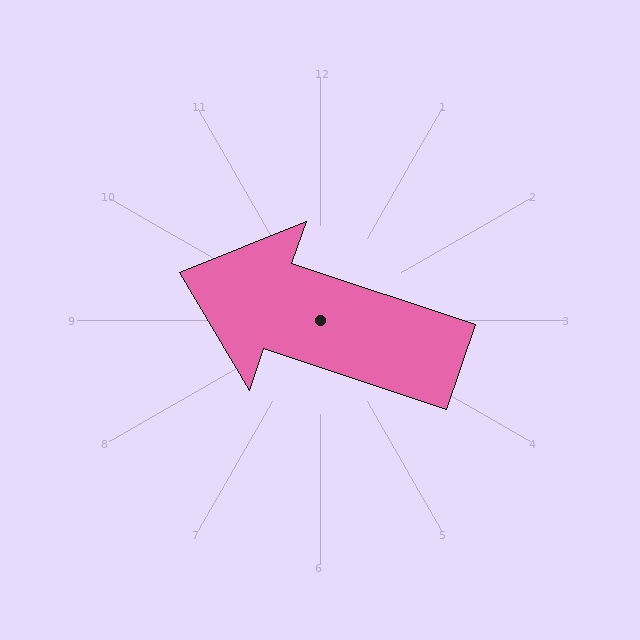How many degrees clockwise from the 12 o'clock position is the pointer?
Approximately 289 degrees.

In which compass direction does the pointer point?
West.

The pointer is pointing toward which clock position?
Roughly 10 o'clock.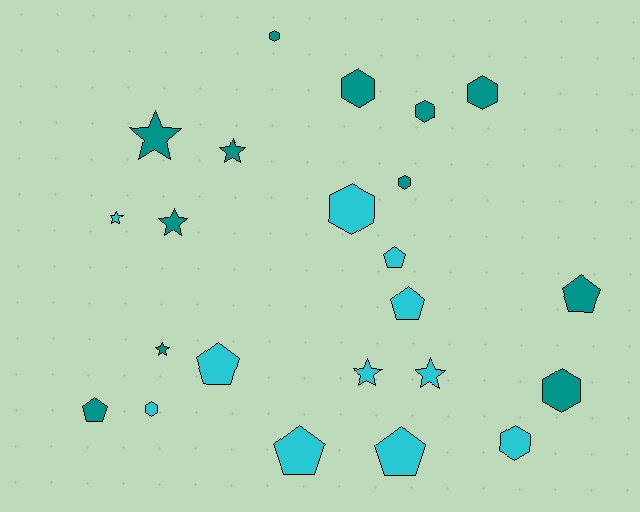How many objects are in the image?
There are 23 objects.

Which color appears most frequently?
Teal, with 12 objects.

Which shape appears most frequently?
Hexagon, with 9 objects.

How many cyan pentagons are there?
There are 5 cyan pentagons.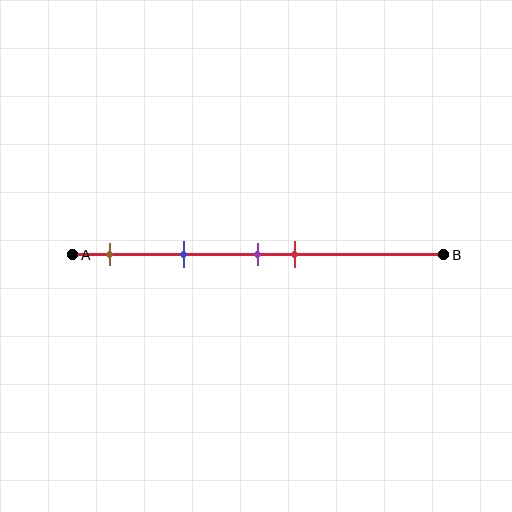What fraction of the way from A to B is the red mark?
The red mark is approximately 60% (0.6) of the way from A to B.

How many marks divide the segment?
There are 4 marks dividing the segment.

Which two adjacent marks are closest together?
The purple and red marks are the closest adjacent pair.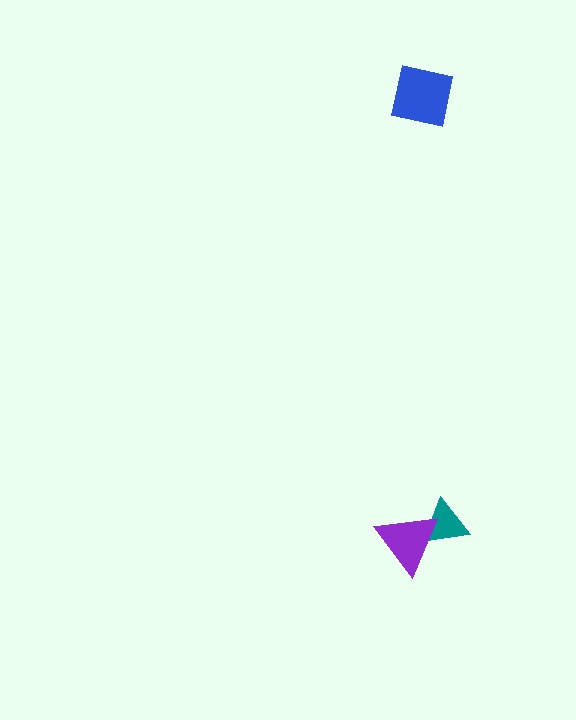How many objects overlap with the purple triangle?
1 object overlaps with the purple triangle.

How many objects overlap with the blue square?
0 objects overlap with the blue square.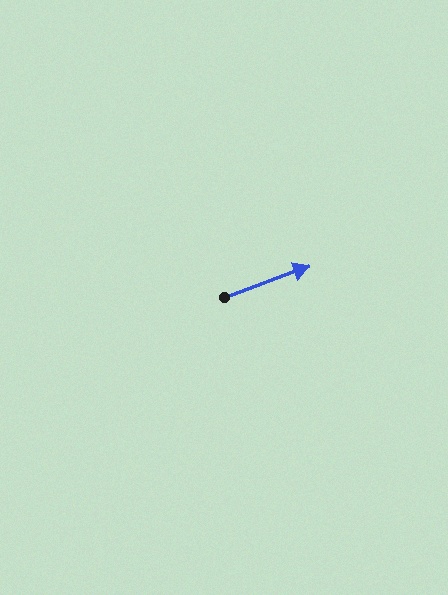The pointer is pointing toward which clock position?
Roughly 2 o'clock.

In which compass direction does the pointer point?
East.